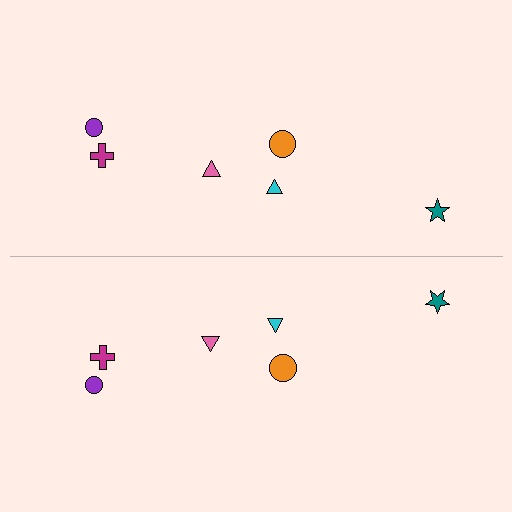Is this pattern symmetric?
Yes, this pattern has bilateral (reflection) symmetry.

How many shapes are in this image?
There are 12 shapes in this image.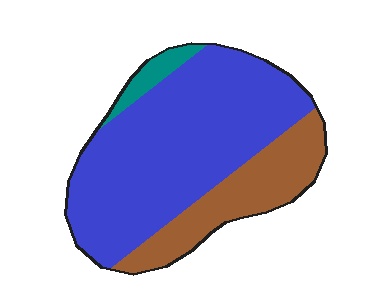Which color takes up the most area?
Blue, at roughly 70%.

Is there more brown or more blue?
Blue.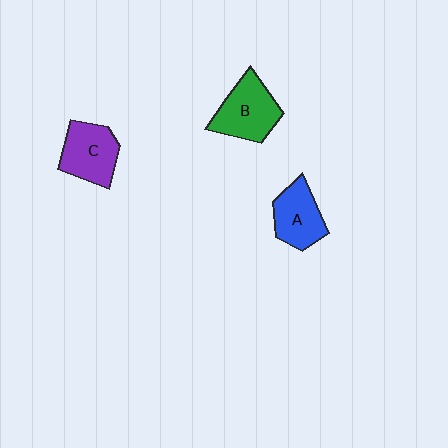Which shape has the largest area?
Shape B (green).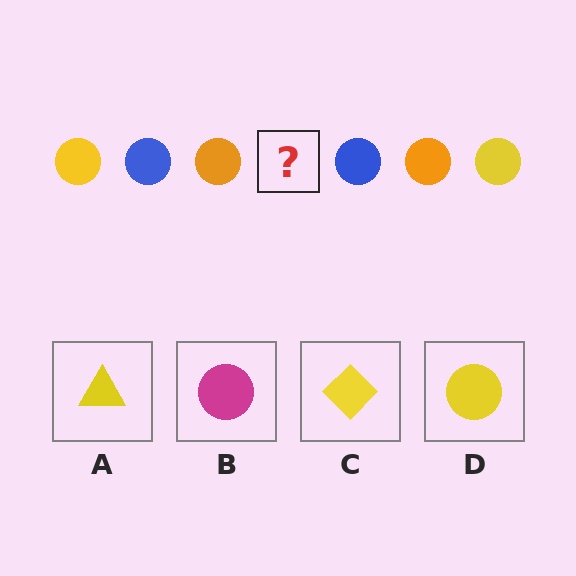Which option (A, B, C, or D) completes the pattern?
D.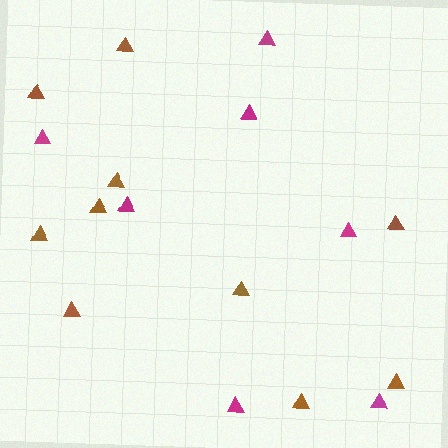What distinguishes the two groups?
There are 2 groups: one group of magenta triangles (7) and one group of brown triangles (10).